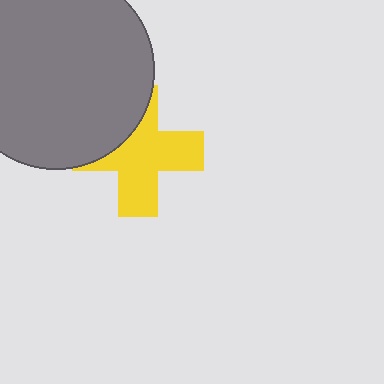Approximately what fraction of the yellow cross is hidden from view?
Roughly 32% of the yellow cross is hidden behind the gray circle.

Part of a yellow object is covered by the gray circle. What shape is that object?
It is a cross.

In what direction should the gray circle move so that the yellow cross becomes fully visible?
The gray circle should move toward the upper-left. That is the shortest direction to clear the overlap and leave the yellow cross fully visible.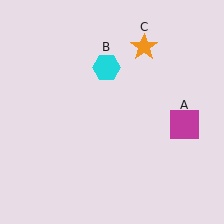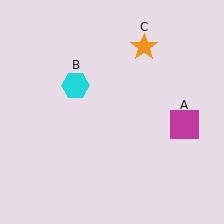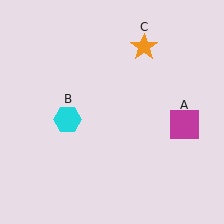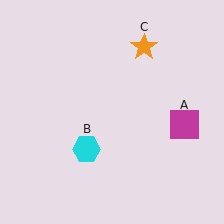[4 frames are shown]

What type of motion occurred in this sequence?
The cyan hexagon (object B) rotated counterclockwise around the center of the scene.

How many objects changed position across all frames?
1 object changed position: cyan hexagon (object B).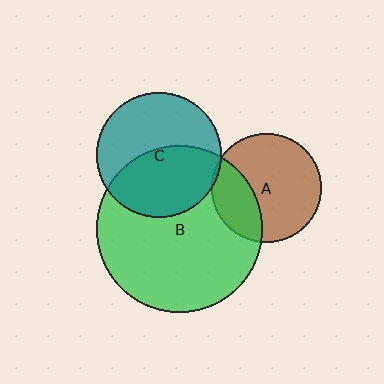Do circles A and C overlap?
Yes.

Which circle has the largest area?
Circle B (green).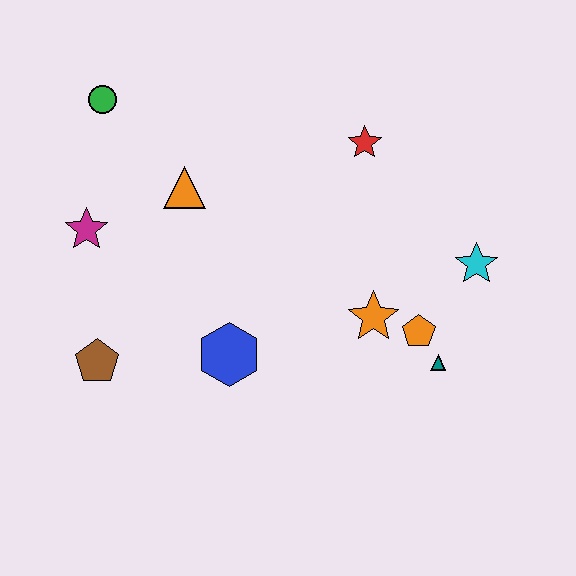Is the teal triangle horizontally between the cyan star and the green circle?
Yes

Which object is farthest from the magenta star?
The cyan star is farthest from the magenta star.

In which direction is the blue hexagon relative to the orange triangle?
The blue hexagon is below the orange triangle.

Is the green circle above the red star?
Yes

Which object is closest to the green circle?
The orange triangle is closest to the green circle.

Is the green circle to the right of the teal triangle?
No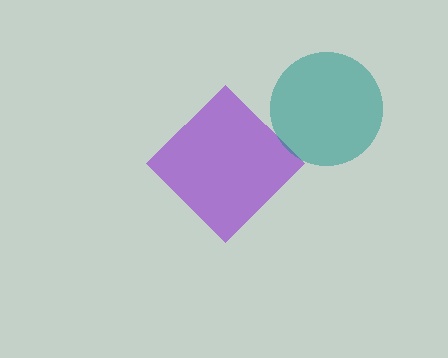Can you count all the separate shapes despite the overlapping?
Yes, there are 2 separate shapes.